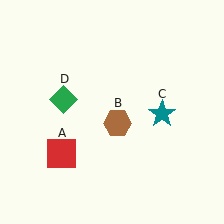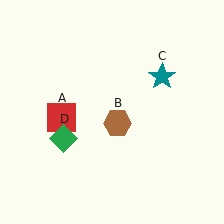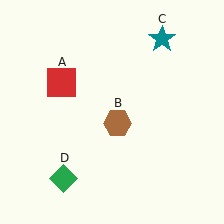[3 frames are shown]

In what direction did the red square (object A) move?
The red square (object A) moved up.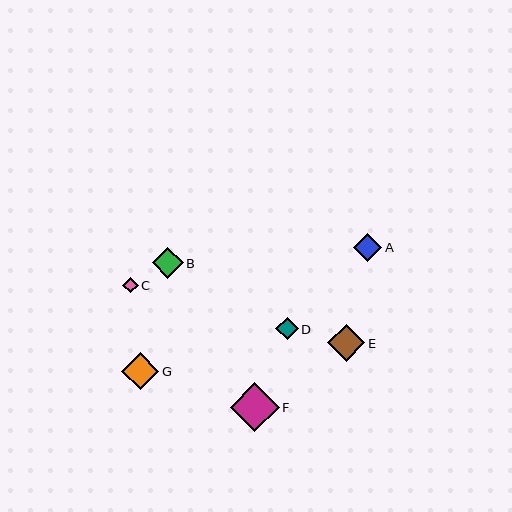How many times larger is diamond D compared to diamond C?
Diamond D is approximately 1.4 times the size of diamond C.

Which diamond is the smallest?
Diamond C is the smallest with a size of approximately 16 pixels.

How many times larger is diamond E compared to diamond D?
Diamond E is approximately 1.7 times the size of diamond D.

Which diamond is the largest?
Diamond F is the largest with a size of approximately 49 pixels.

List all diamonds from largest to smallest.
From largest to smallest: F, E, G, B, A, D, C.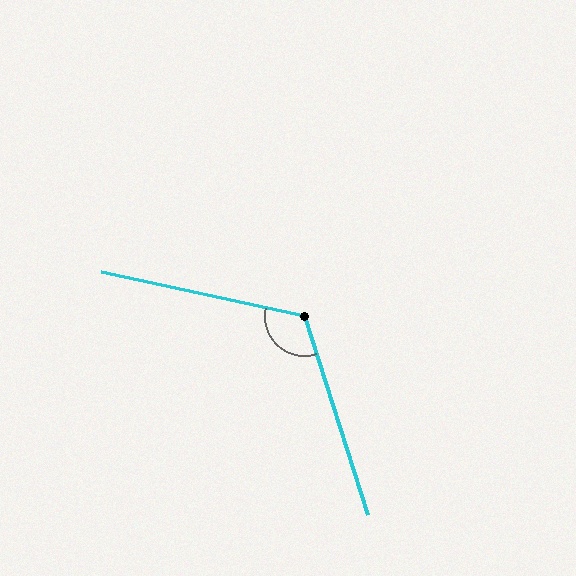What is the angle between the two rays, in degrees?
Approximately 120 degrees.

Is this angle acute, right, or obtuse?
It is obtuse.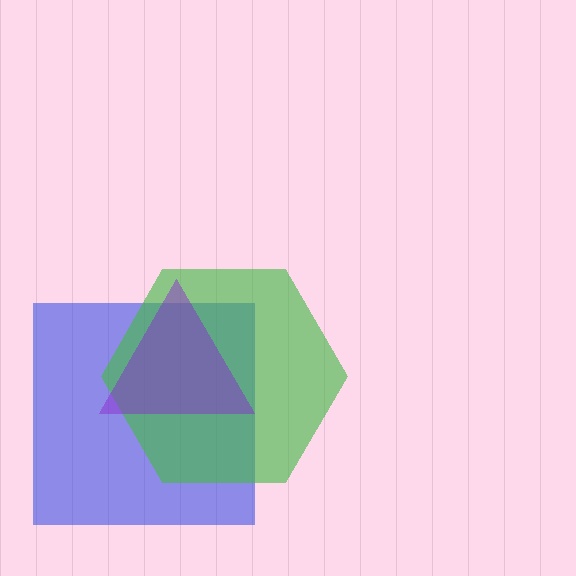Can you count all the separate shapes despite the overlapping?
Yes, there are 3 separate shapes.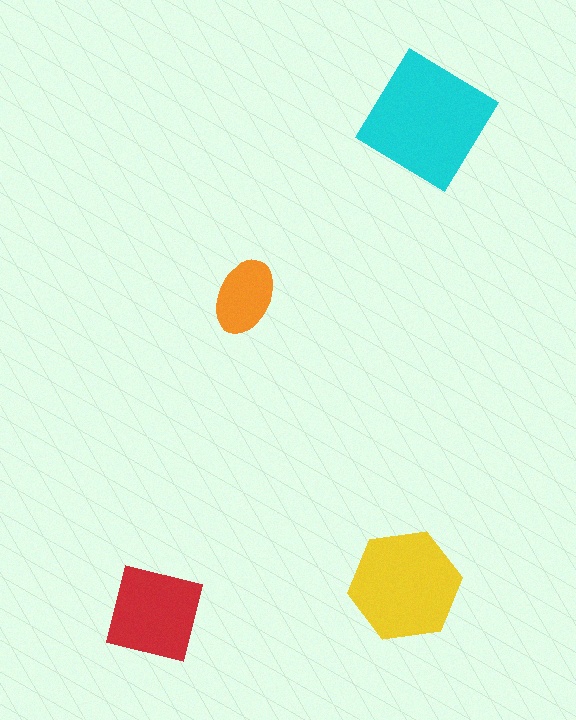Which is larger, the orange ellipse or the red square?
The red square.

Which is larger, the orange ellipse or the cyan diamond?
The cyan diamond.